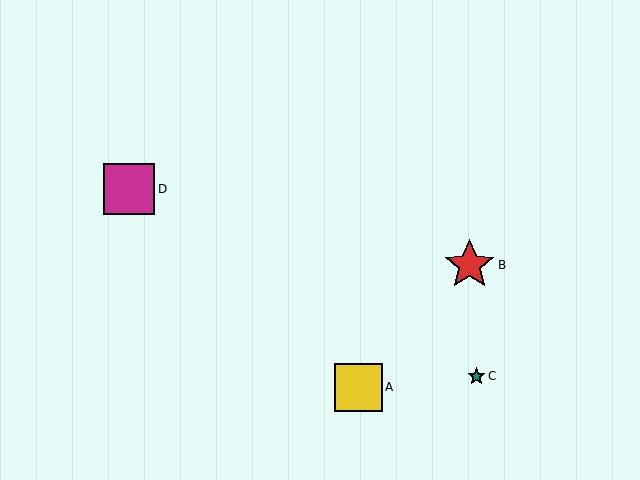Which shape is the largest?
The magenta square (labeled D) is the largest.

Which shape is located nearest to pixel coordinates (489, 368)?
The teal star (labeled C) at (476, 376) is nearest to that location.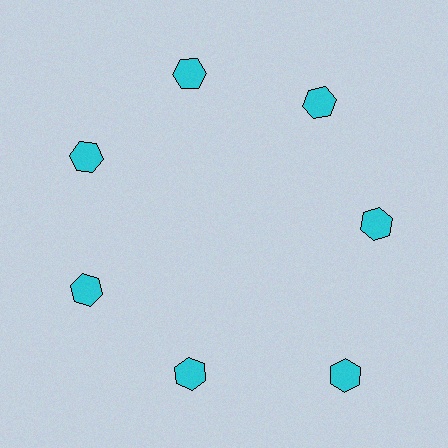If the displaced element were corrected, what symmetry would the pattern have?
It would have 7-fold rotational symmetry — the pattern would map onto itself every 51 degrees.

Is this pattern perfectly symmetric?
No. The 7 cyan hexagons are arranged in a ring, but one element near the 5 o'clock position is pushed outward from the center, breaking the 7-fold rotational symmetry.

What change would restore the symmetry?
The symmetry would be restored by moving it inward, back onto the ring so that all 7 hexagons sit at equal angles and equal distance from the center.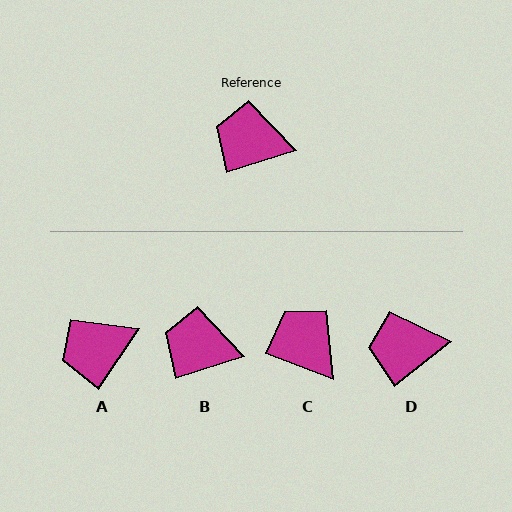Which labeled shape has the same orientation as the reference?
B.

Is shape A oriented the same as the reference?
No, it is off by about 39 degrees.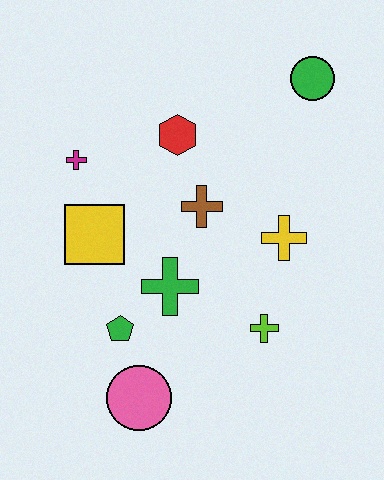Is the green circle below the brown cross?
No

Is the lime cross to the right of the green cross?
Yes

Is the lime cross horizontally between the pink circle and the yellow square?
No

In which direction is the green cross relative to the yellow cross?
The green cross is to the left of the yellow cross.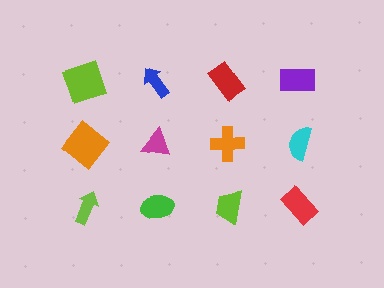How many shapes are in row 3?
4 shapes.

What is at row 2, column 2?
A magenta triangle.